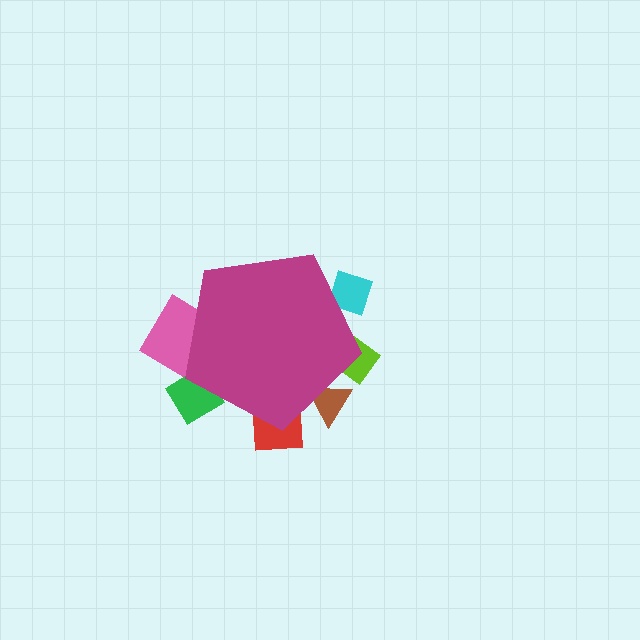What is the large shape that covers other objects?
A magenta pentagon.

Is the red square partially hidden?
Yes, the red square is partially hidden behind the magenta pentagon.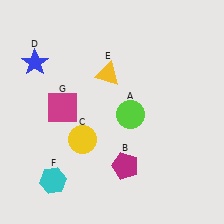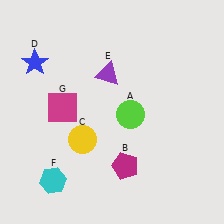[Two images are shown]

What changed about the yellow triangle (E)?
In Image 1, E is yellow. In Image 2, it changed to purple.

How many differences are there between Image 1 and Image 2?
There is 1 difference between the two images.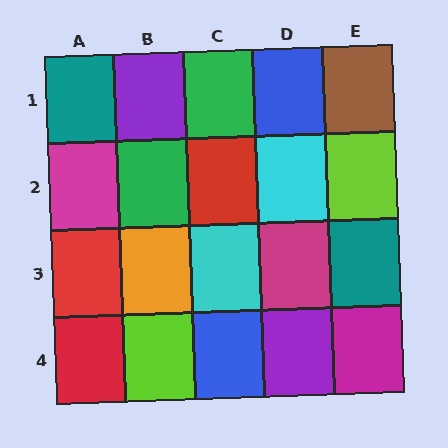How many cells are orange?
1 cell is orange.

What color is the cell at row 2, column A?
Magenta.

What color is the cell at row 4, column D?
Purple.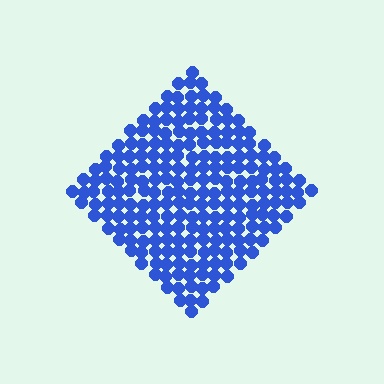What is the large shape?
The large shape is a diamond.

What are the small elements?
The small elements are circles.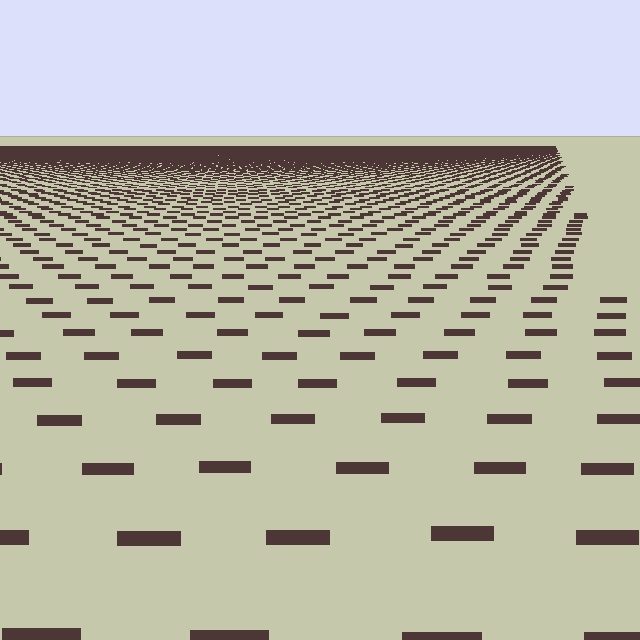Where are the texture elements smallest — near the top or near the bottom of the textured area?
Near the top.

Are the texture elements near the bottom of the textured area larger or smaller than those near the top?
Larger. Near the bottom, elements are closer to the viewer and appear at a bigger on-screen size.